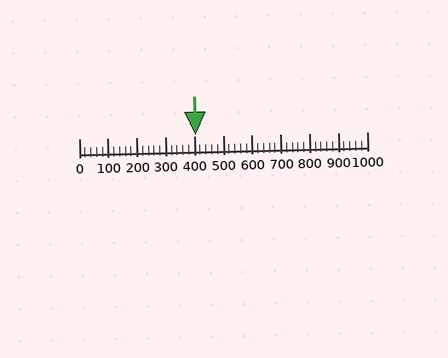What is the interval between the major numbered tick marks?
The major tick marks are spaced 100 units apart.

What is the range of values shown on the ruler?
The ruler shows values from 0 to 1000.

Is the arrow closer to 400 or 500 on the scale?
The arrow is closer to 400.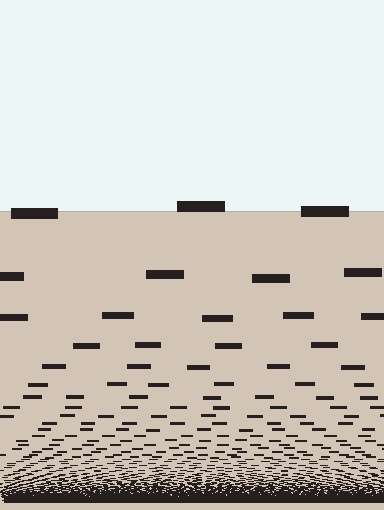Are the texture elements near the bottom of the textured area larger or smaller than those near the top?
Smaller. The gradient is inverted — elements near the bottom are smaller and denser.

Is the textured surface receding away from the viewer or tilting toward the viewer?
The surface appears to tilt toward the viewer. Texture elements get larger and sparser toward the top.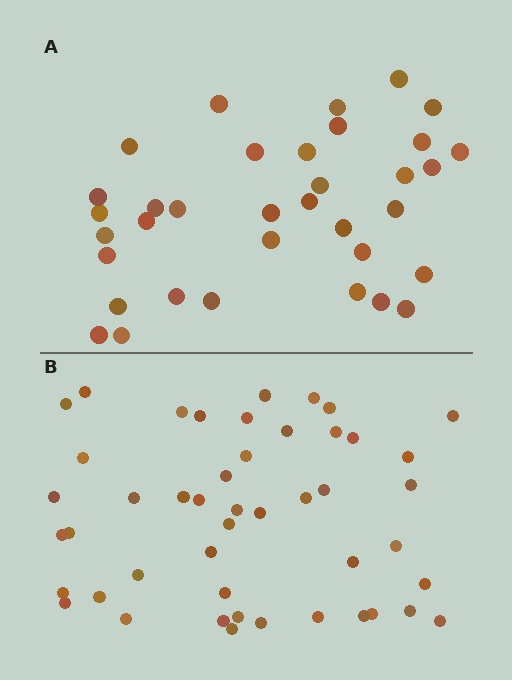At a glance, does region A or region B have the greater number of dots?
Region B (the bottom region) has more dots.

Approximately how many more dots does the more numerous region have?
Region B has roughly 12 or so more dots than region A.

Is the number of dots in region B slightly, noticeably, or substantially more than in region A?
Region B has noticeably more, but not dramatically so. The ratio is roughly 1.3 to 1.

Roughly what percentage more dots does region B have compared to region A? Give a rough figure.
About 35% more.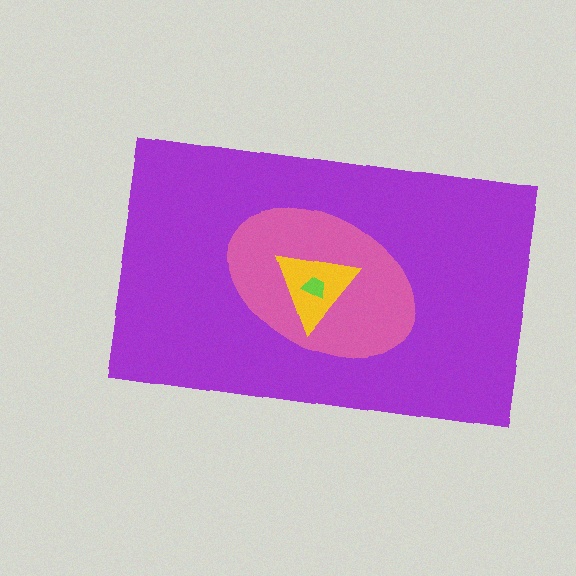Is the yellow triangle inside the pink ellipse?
Yes.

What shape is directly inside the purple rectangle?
The pink ellipse.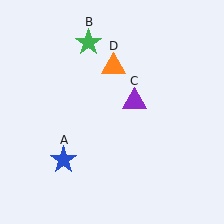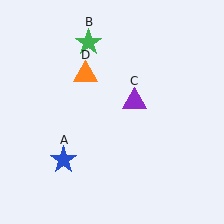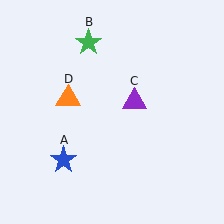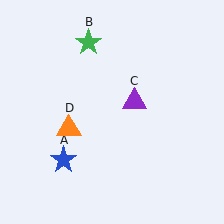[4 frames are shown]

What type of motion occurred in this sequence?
The orange triangle (object D) rotated counterclockwise around the center of the scene.